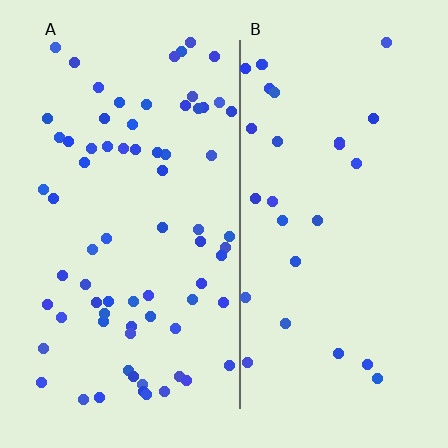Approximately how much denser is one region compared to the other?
Approximately 2.5× — region A over region B.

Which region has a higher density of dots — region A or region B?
A (the left).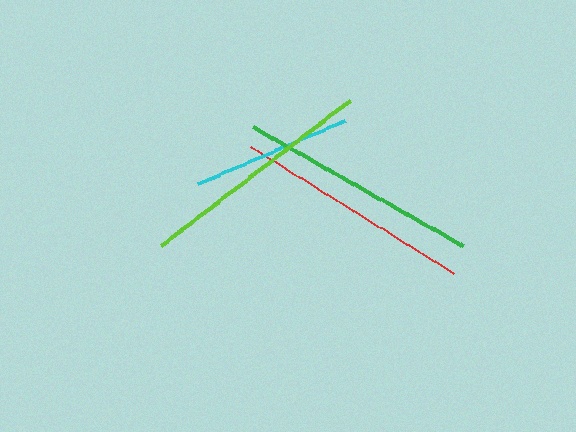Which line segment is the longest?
The green line is the longest at approximately 242 pixels.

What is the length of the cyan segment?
The cyan segment is approximately 161 pixels long.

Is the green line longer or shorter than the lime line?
The green line is longer than the lime line.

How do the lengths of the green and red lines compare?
The green and red lines are approximately the same length.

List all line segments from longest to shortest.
From longest to shortest: green, red, lime, cyan.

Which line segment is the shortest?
The cyan line is the shortest at approximately 161 pixels.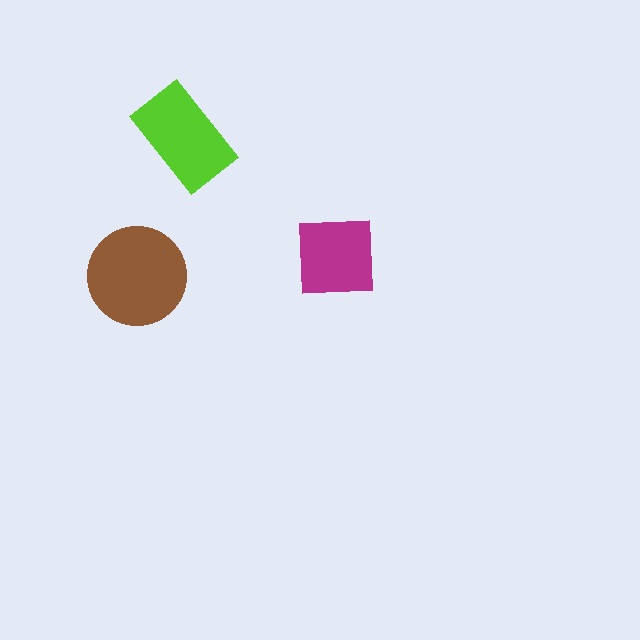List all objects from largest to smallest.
The brown circle, the lime rectangle, the magenta square.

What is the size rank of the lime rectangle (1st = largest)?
2nd.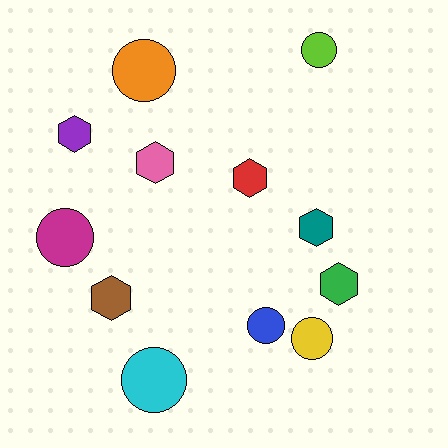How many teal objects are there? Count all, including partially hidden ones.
There is 1 teal object.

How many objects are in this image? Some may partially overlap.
There are 12 objects.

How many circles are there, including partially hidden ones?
There are 6 circles.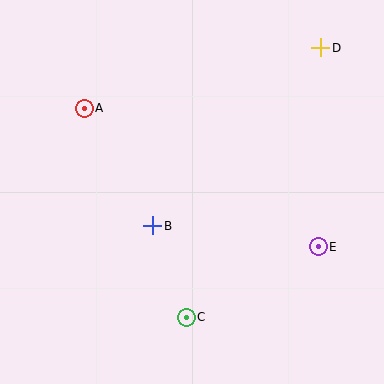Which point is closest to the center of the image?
Point B at (153, 226) is closest to the center.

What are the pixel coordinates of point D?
Point D is at (321, 48).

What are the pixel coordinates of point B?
Point B is at (153, 226).